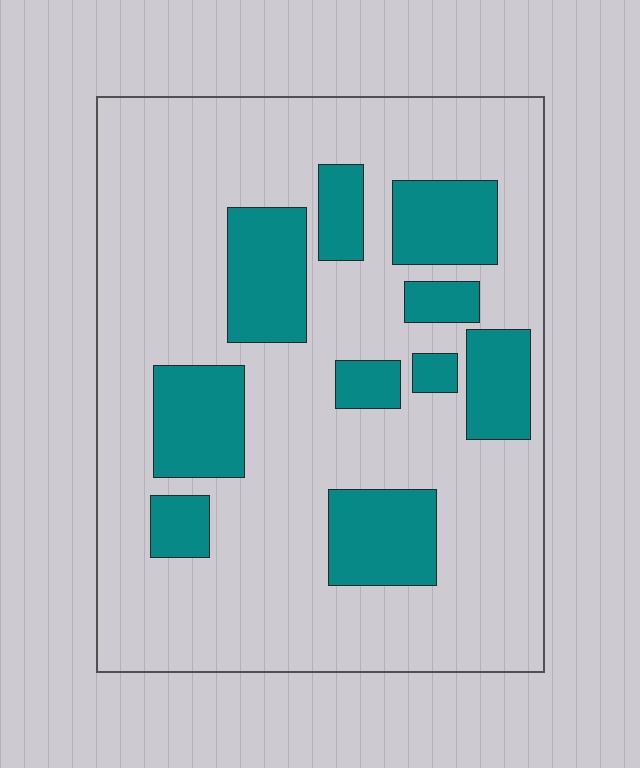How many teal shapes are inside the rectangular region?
10.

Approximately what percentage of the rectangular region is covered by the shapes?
Approximately 25%.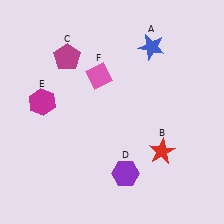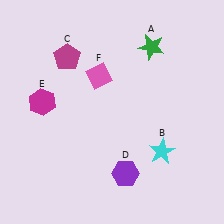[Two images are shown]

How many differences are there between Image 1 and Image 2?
There are 2 differences between the two images.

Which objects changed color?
A changed from blue to green. B changed from red to cyan.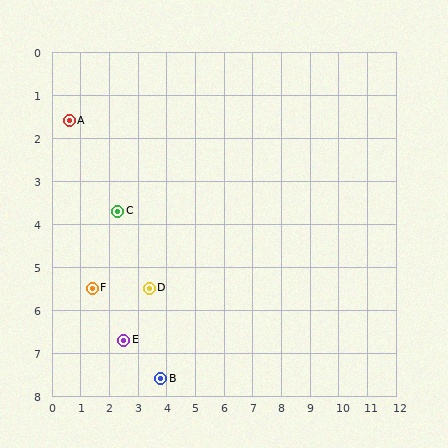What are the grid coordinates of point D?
Point D is at approximately (3.4, 5.5).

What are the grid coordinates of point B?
Point B is at approximately (3.8, 7.6).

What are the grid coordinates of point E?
Point E is at approximately (2.5, 6.7).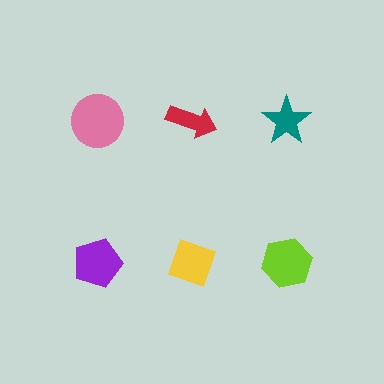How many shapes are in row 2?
3 shapes.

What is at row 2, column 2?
A yellow diamond.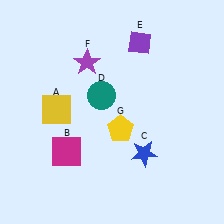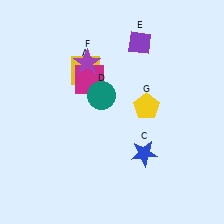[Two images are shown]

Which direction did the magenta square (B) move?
The magenta square (B) moved up.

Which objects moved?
The objects that moved are: the yellow square (A), the magenta square (B), the yellow pentagon (G).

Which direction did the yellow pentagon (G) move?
The yellow pentagon (G) moved right.